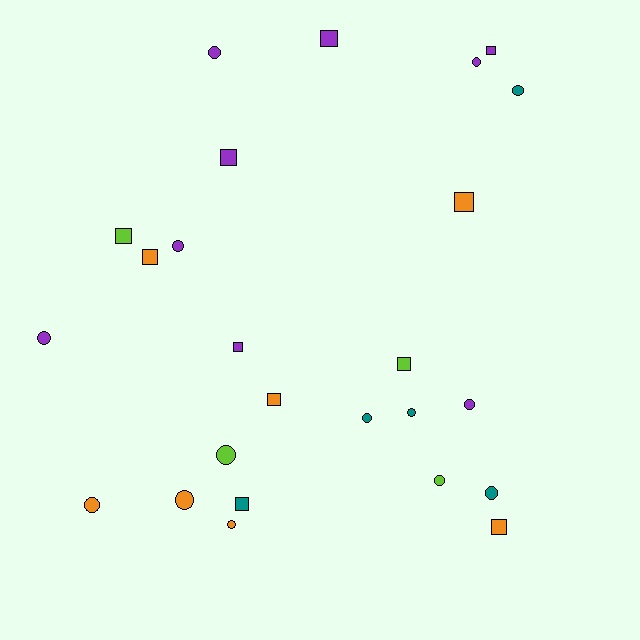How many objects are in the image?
There are 25 objects.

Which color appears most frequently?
Purple, with 9 objects.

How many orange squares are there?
There are 4 orange squares.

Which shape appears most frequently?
Circle, with 14 objects.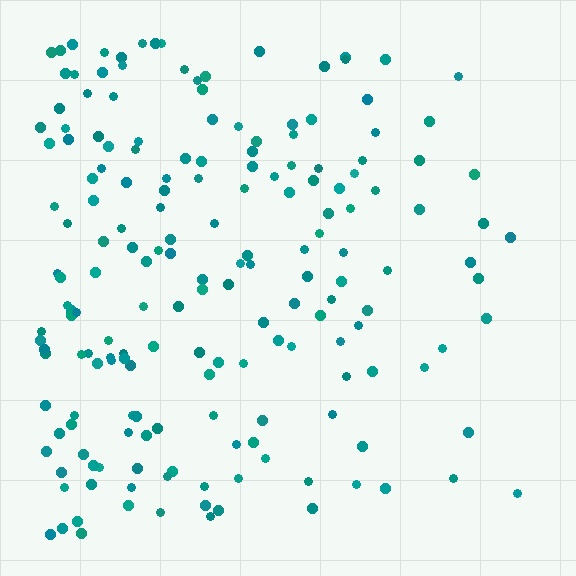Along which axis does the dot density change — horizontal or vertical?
Horizontal.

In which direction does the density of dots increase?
From right to left, with the left side densest.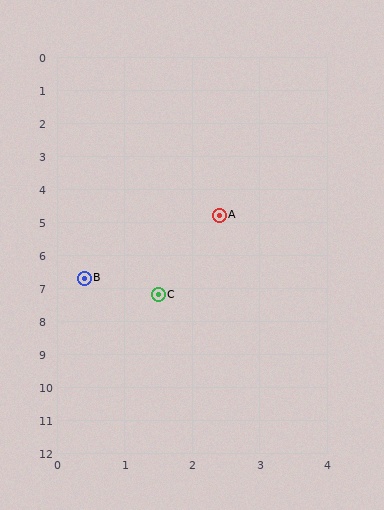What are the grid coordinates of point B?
Point B is at approximately (0.4, 6.7).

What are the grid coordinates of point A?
Point A is at approximately (2.4, 4.8).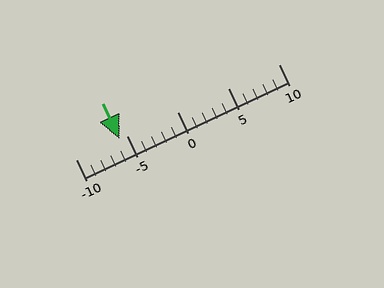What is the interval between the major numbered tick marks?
The major tick marks are spaced 5 units apart.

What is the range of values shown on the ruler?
The ruler shows values from -10 to 10.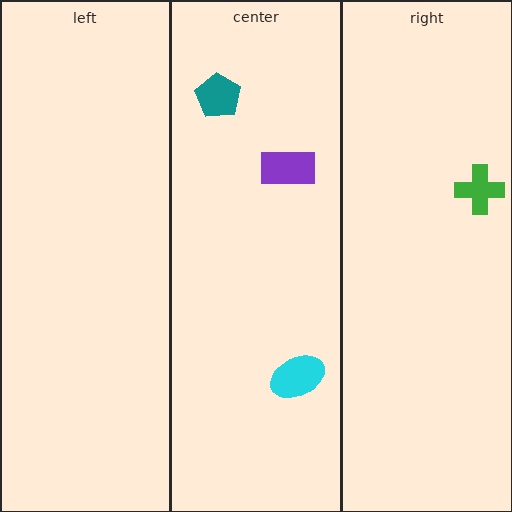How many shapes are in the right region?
1.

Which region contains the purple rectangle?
The center region.